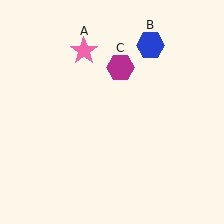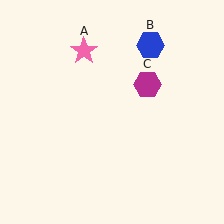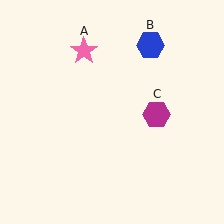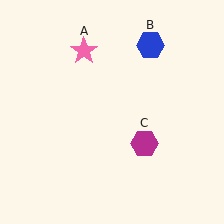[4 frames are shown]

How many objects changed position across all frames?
1 object changed position: magenta hexagon (object C).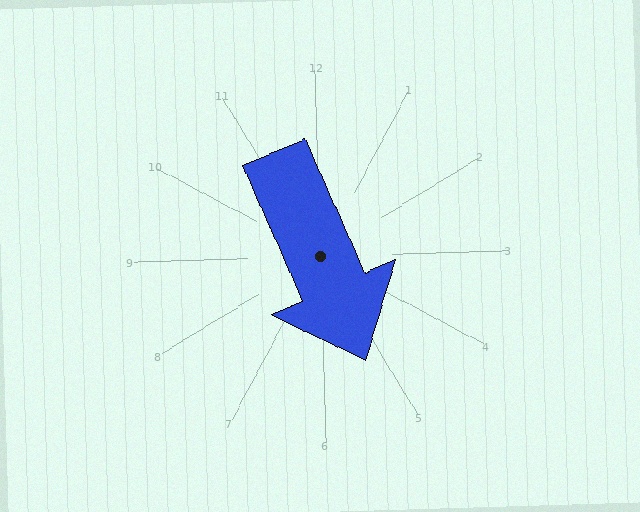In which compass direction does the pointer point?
South.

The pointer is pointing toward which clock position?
Roughly 5 o'clock.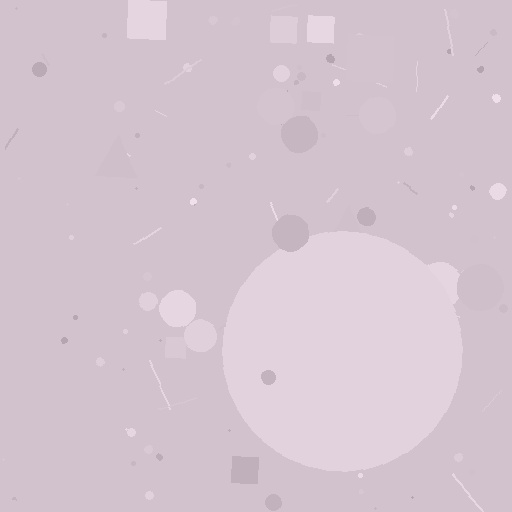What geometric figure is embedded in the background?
A circle is embedded in the background.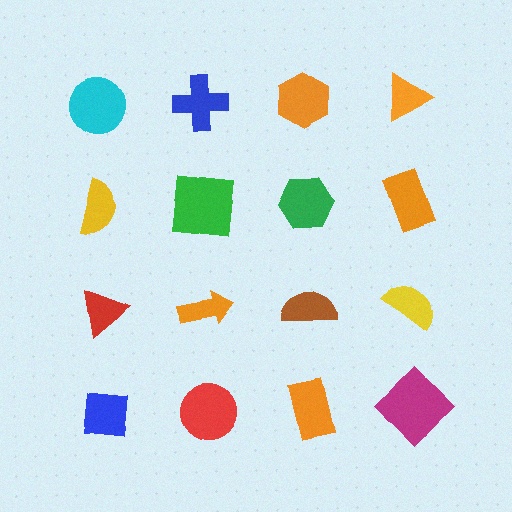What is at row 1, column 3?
An orange hexagon.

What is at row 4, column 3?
An orange rectangle.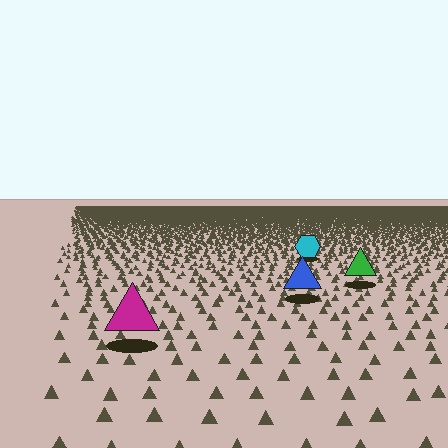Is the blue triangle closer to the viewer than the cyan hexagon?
Yes. The blue triangle is closer — you can tell from the texture gradient: the ground texture is coarser near it.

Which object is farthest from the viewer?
The cyan hexagon is farthest from the viewer. It appears smaller and the ground texture around it is denser.